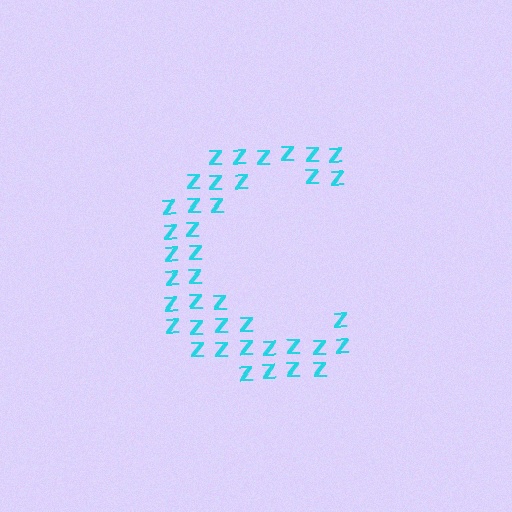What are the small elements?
The small elements are letter Z's.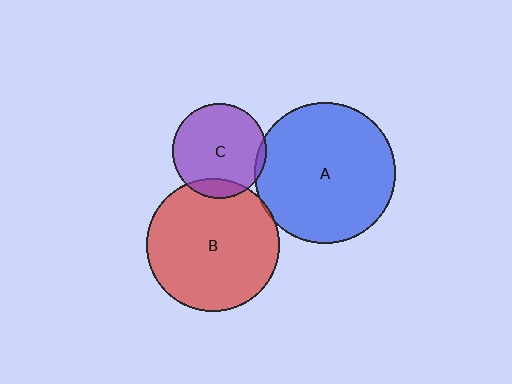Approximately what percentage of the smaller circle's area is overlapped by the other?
Approximately 5%.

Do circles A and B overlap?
Yes.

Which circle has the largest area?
Circle A (blue).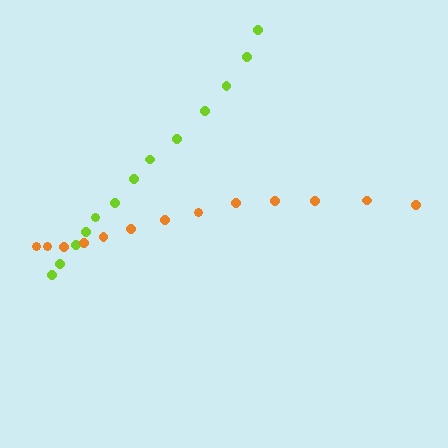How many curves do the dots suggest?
There are 2 distinct paths.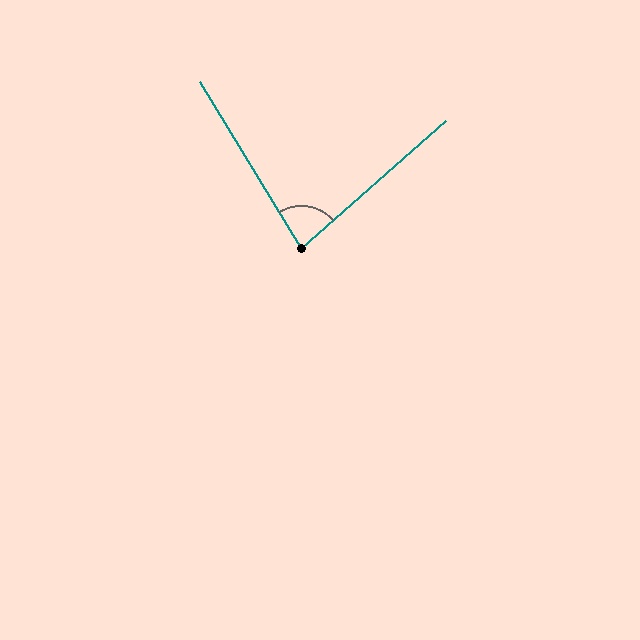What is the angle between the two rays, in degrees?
Approximately 80 degrees.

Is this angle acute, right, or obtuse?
It is acute.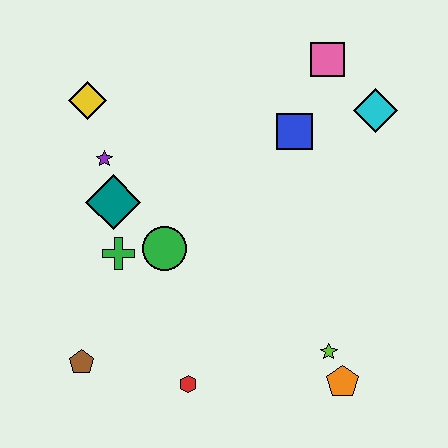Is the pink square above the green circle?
Yes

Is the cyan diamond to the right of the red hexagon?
Yes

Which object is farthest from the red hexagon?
The pink square is farthest from the red hexagon.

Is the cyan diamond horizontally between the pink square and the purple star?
No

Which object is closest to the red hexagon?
The brown pentagon is closest to the red hexagon.